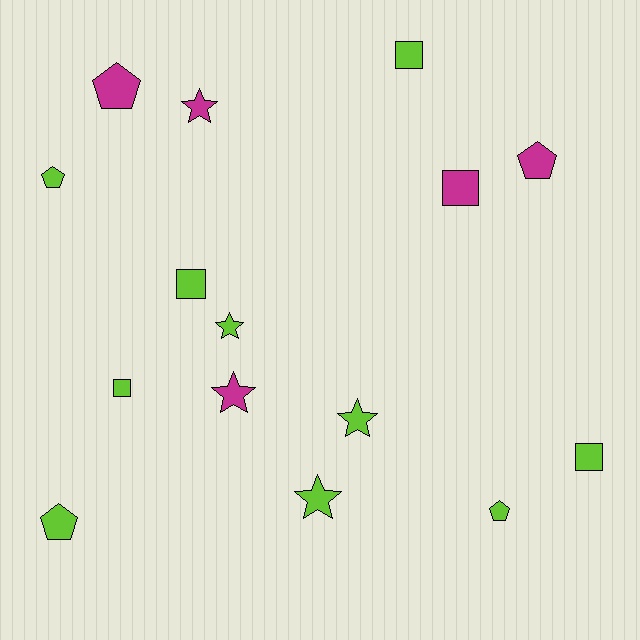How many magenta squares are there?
There is 1 magenta square.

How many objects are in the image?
There are 15 objects.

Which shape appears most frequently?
Star, with 5 objects.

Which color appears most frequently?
Lime, with 10 objects.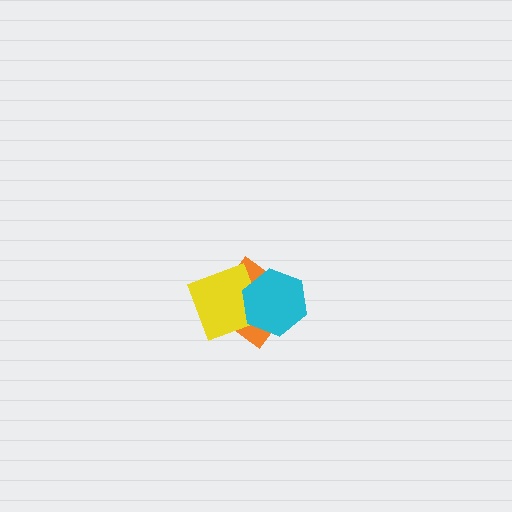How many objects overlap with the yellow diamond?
2 objects overlap with the yellow diamond.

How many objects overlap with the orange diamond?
2 objects overlap with the orange diamond.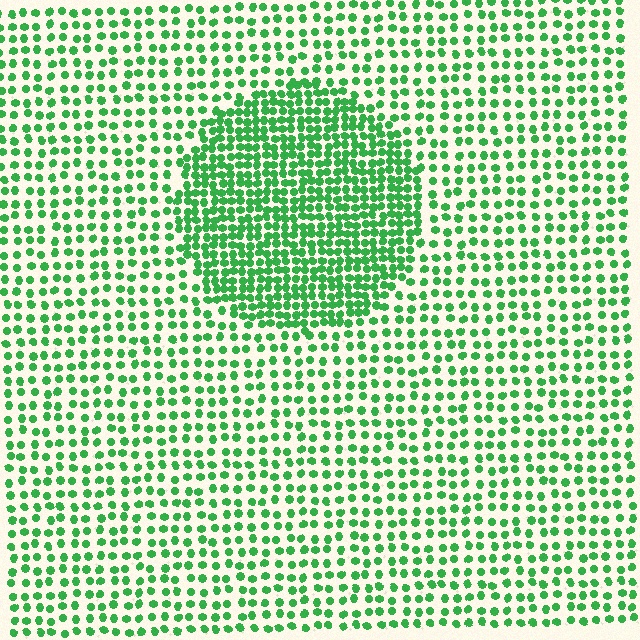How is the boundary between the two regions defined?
The boundary is defined by a change in element density (approximately 2.0x ratio). All elements are the same color, size, and shape.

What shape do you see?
I see a circle.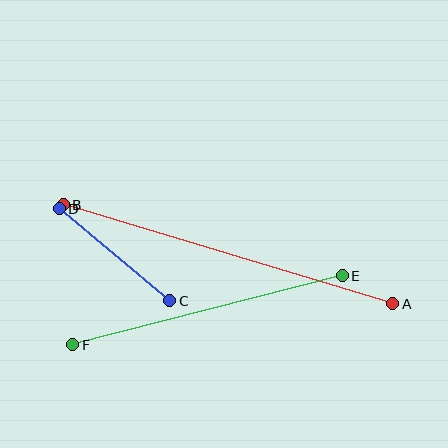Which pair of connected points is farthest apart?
Points A and B are farthest apart.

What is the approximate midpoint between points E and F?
The midpoint is at approximately (208, 310) pixels.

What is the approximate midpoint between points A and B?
The midpoint is at approximately (228, 254) pixels.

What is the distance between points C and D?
The distance is approximately 144 pixels.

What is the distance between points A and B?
The distance is approximately 344 pixels.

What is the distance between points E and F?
The distance is approximately 278 pixels.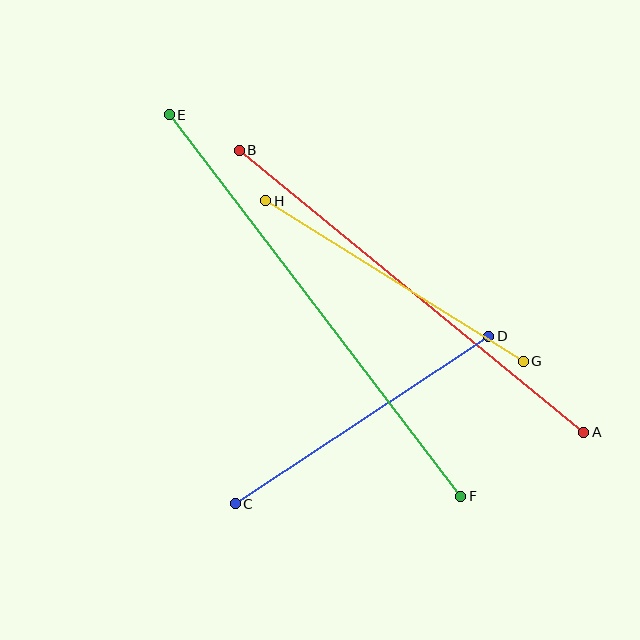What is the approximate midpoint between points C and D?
The midpoint is at approximately (362, 420) pixels.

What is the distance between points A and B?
The distance is approximately 445 pixels.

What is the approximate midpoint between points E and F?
The midpoint is at approximately (315, 305) pixels.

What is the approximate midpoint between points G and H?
The midpoint is at approximately (395, 281) pixels.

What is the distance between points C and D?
The distance is approximately 304 pixels.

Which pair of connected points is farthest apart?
Points E and F are farthest apart.